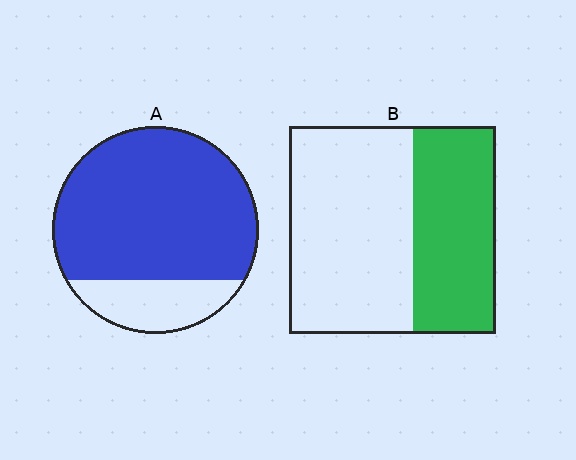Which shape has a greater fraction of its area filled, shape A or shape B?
Shape A.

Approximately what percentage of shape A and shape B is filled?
A is approximately 80% and B is approximately 40%.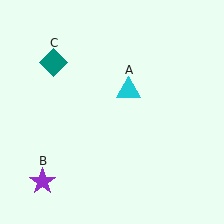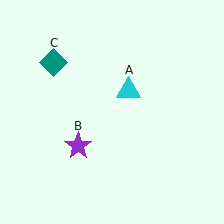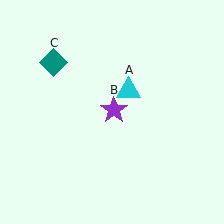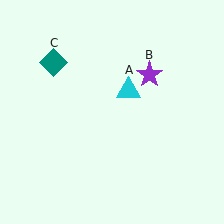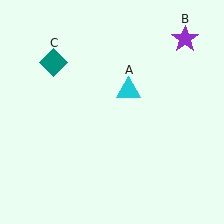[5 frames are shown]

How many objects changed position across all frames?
1 object changed position: purple star (object B).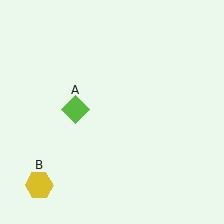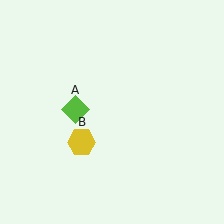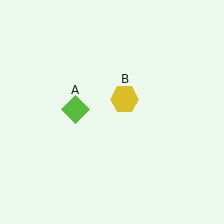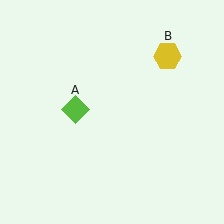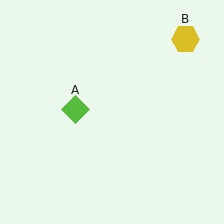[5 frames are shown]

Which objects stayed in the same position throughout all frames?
Lime diamond (object A) remained stationary.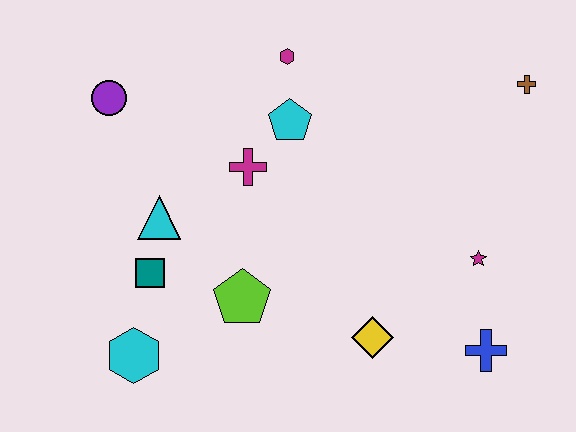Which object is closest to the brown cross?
The magenta star is closest to the brown cross.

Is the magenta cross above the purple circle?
No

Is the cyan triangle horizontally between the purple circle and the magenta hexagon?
Yes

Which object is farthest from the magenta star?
The purple circle is farthest from the magenta star.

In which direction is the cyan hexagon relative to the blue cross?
The cyan hexagon is to the left of the blue cross.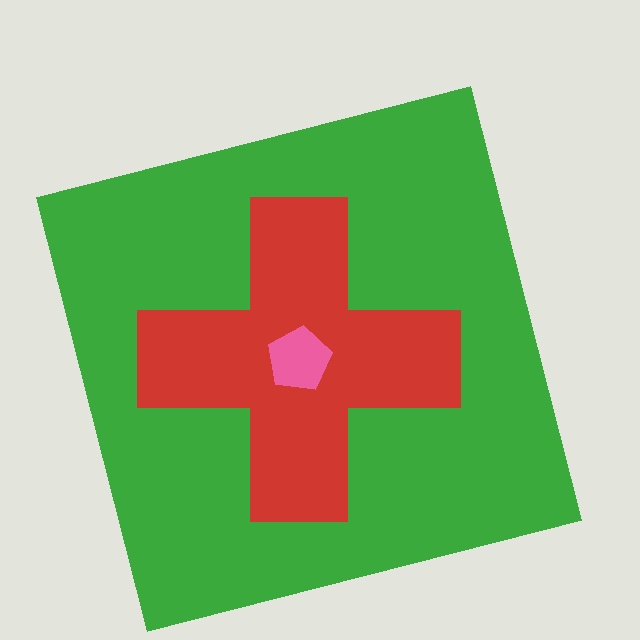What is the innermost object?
The pink pentagon.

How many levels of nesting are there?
3.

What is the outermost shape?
The green square.